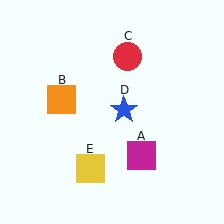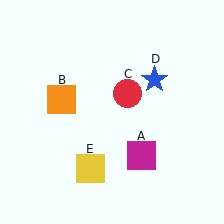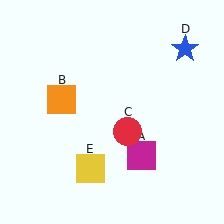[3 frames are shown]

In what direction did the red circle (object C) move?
The red circle (object C) moved down.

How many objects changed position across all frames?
2 objects changed position: red circle (object C), blue star (object D).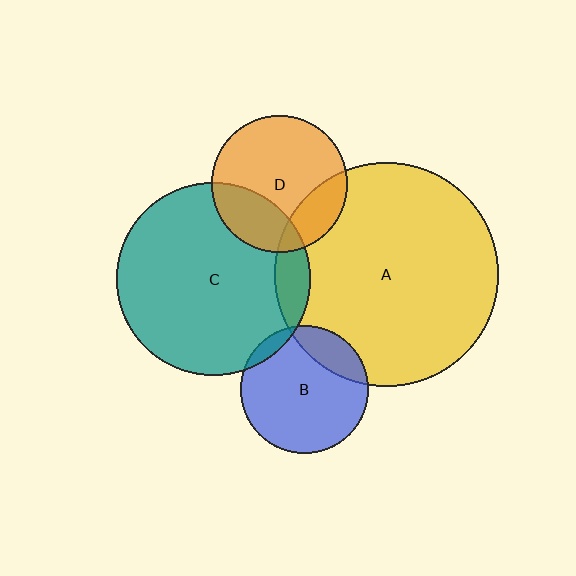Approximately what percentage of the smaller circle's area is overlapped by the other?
Approximately 25%.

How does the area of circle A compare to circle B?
Approximately 3.1 times.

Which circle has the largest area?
Circle A (yellow).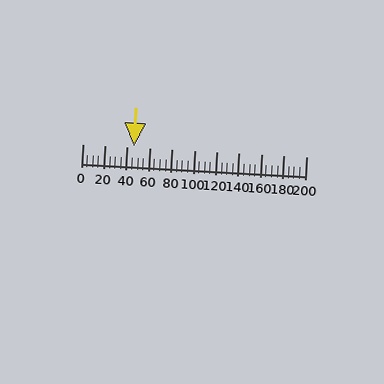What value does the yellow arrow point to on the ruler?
The yellow arrow points to approximately 46.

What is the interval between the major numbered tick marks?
The major tick marks are spaced 20 units apart.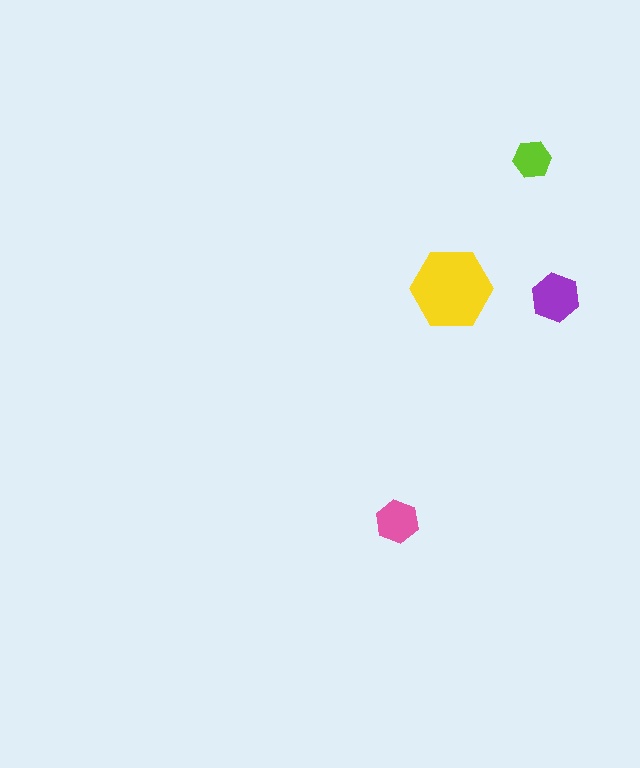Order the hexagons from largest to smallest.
the yellow one, the purple one, the pink one, the lime one.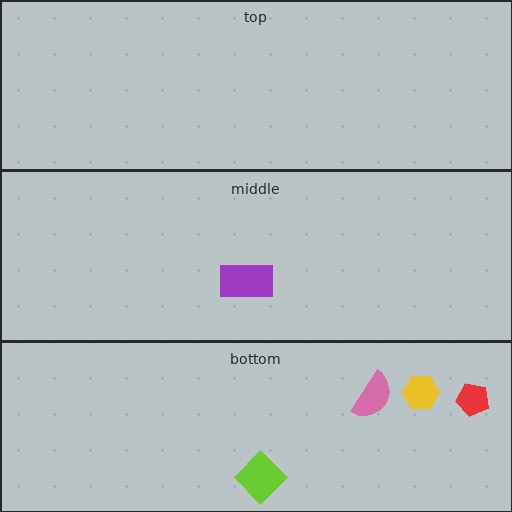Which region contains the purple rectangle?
The middle region.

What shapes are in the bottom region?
The red pentagon, the yellow hexagon, the lime diamond, the pink semicircle.